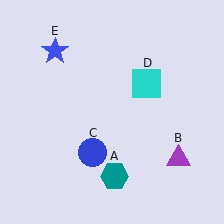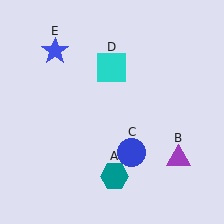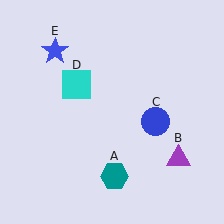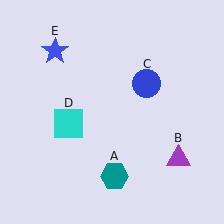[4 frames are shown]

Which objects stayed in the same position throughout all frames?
Teal hexagon (object A) and purple triangle (object B) and blue star (object E) remained stationary.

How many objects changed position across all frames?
2 objects changed position: blue circle (object C), cyan square (object D).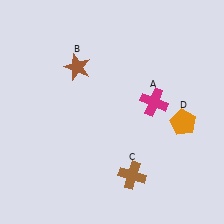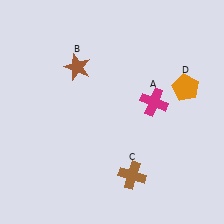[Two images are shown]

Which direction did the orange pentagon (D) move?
The orange pentagon (D) moved up.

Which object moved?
The orange pentagon (D) moved up.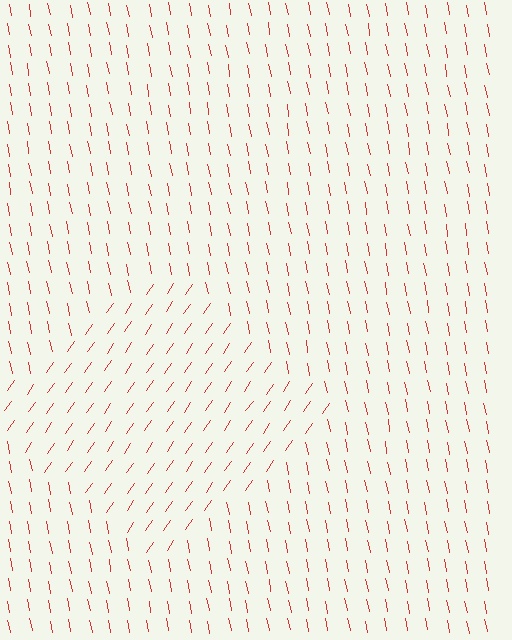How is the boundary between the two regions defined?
The boundary is defined purely by a change in line orientation (approximately 45 degrees difference). All lines are the same color and thickness.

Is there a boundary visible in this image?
Yes, there is a texture boundary formed by a change in line orientation.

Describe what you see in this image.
The image is filled with small red line segments. A diamond region in the image has lines oriented differently from the surrounding lines, creating a visible texture boundary.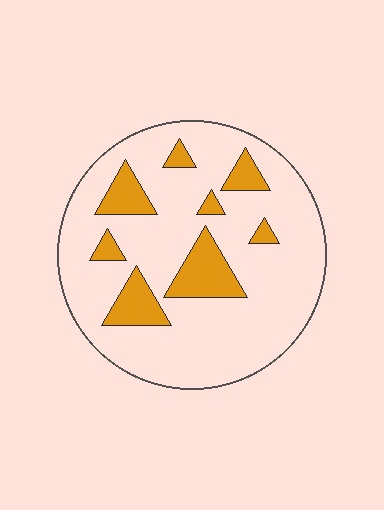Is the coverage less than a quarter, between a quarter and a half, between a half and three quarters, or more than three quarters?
Less than a quarter.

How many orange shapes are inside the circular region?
8.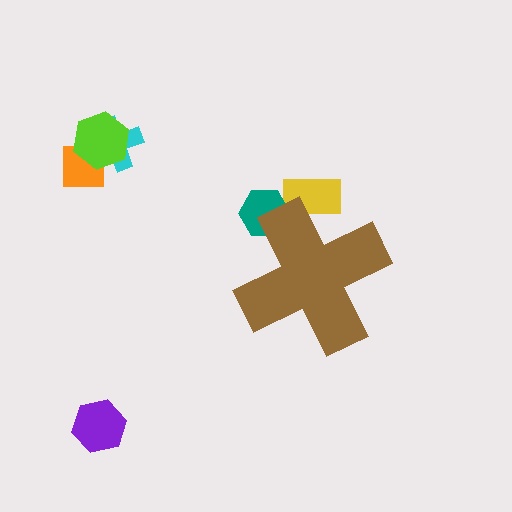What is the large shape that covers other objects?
A brown cross.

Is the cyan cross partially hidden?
No, the cyan cross is fully visible.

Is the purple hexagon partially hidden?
No, the purple hexagon is fully visible.